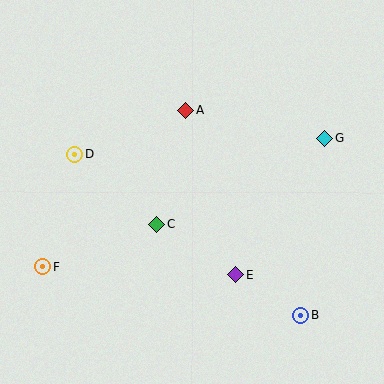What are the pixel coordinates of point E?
Point E is at (235, 275).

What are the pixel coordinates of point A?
Point A is at (186, 110).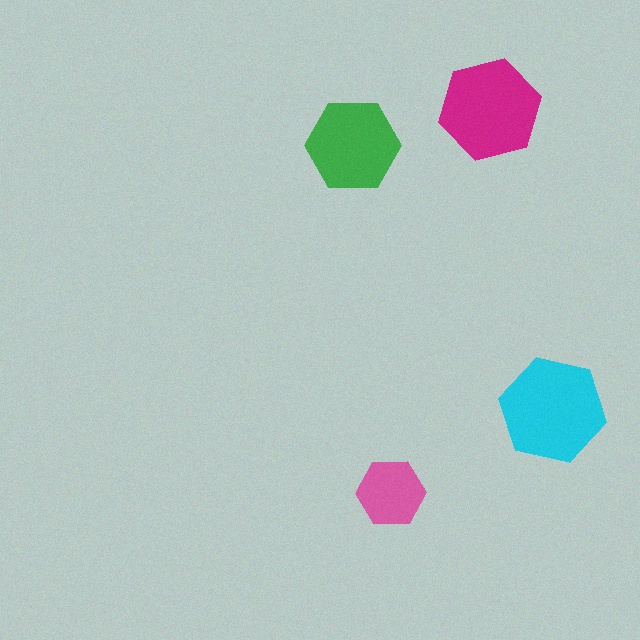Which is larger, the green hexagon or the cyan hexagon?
The cyan one.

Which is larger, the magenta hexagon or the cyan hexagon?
The cyan one.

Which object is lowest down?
The pink hexagon is bottommost.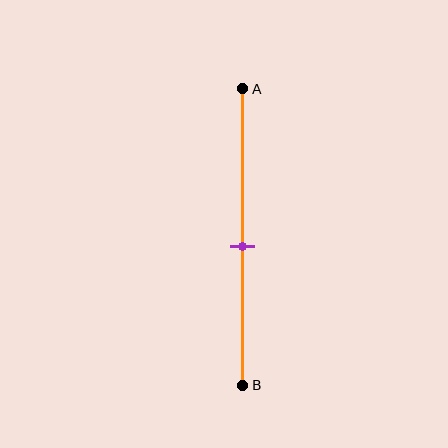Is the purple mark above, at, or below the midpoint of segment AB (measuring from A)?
The purple mark is below the midpoint of segment AB.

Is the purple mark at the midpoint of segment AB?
No, the mark is at about 55% from A, not at the 50% midpoint.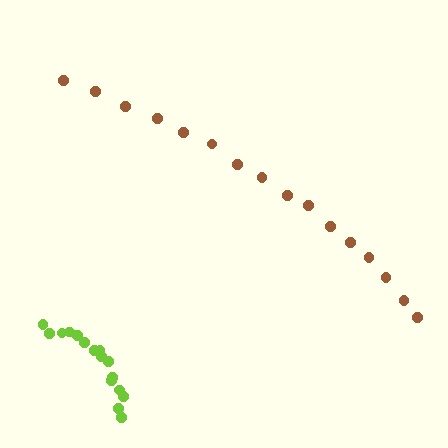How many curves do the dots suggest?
There are 2 distinct paths.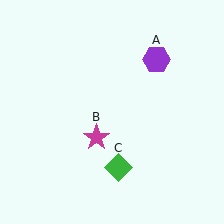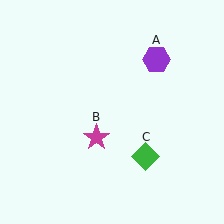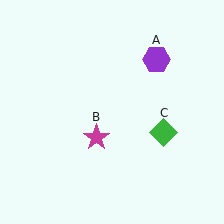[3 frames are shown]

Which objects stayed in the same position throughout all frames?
Purple hexagon (object A) and magenta star (object B) remained stationary.